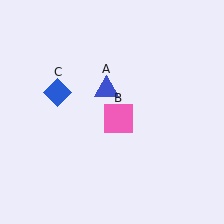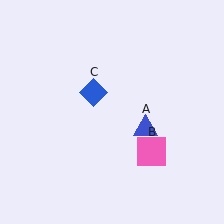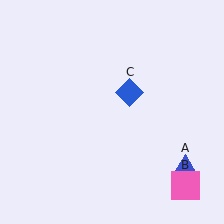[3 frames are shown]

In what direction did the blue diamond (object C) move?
The blue diamond (object C) moved right.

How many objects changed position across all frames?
3 objects changed position: blue triangle (object A), pink square (object B), blue diamond (object C).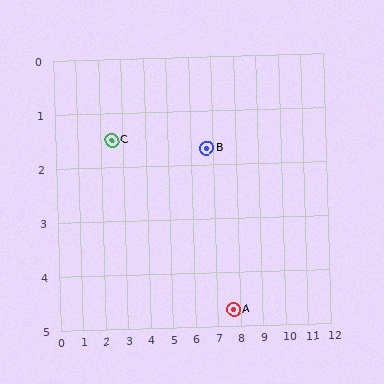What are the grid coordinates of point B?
Point B is at approximately (6.7, 1.7).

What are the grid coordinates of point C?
Point C is at approximately (2.5, 1.5).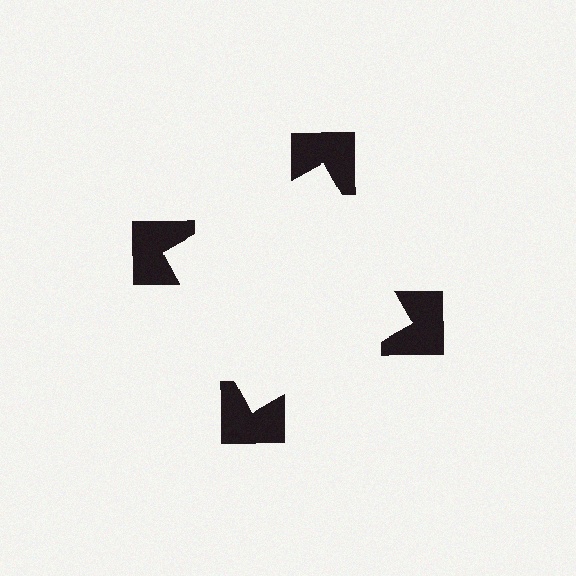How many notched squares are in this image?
There are 4 — one at each vertex of the illusory square.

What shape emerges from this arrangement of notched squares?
An illusory square — its edges are inferred from the aligned wedge cuts in the notched squares, not physically drawn.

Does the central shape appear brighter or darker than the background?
It typically appears slightly brighter than the background, even though no actual brightness change is drawn.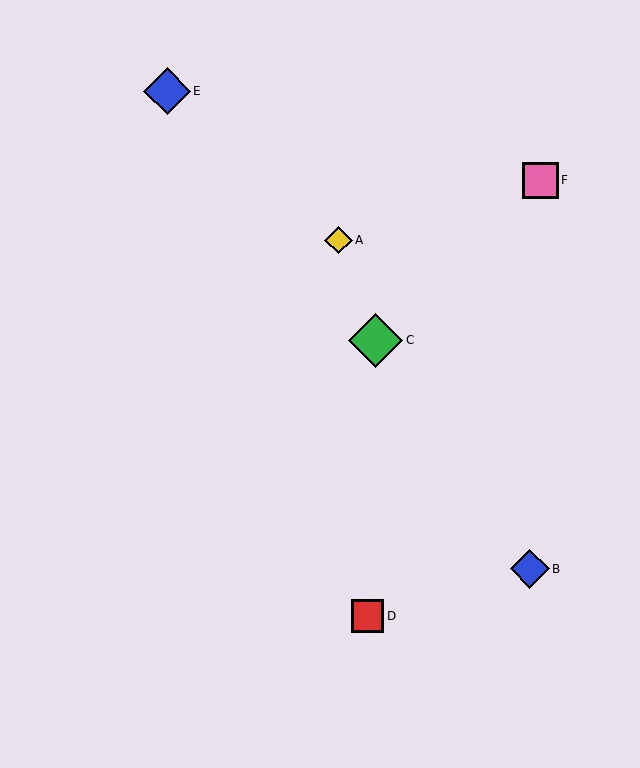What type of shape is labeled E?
Shape E is a blue diamond.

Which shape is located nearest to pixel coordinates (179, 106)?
The blue diamond (labeled E) at (167, 91) is nearest to that location.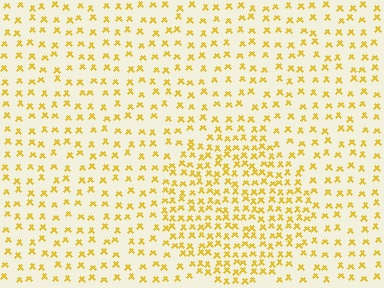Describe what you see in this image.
The image contains small yellow elements arranged at two different densities. A circle-shaped region is visible where the elements are more densely packed than the surrounding area.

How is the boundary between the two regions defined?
The boundary is defined by a change in element density (approximately 1.9x ratio). All elements are the same color, size, and shape.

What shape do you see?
I see a circle.